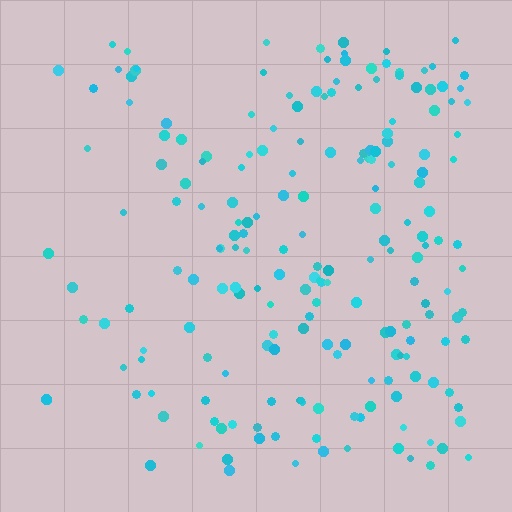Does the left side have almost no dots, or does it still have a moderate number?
Still a moderate number, just noticeably fewer than the right.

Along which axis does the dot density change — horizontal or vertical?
Horizontal.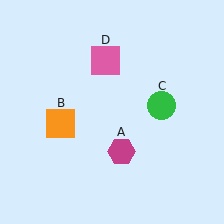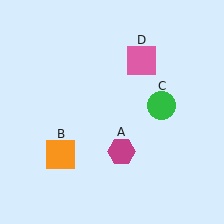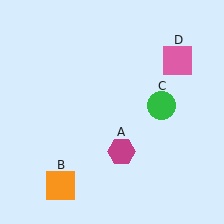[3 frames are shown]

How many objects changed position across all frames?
2 objects changed position: orange square (object B), pink square (object D).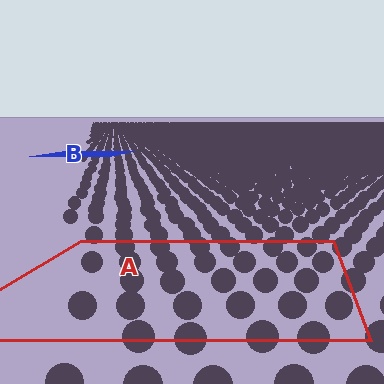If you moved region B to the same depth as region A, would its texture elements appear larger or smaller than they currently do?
They would appear larger. At a closer depth, the same texture elements are projected at a bigger on-screen size.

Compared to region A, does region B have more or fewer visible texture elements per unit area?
Region B has more texture elements per unit area — they are packed more densely because it is farther away.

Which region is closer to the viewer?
Region A is closer. The texture elements there are larger and more spread out.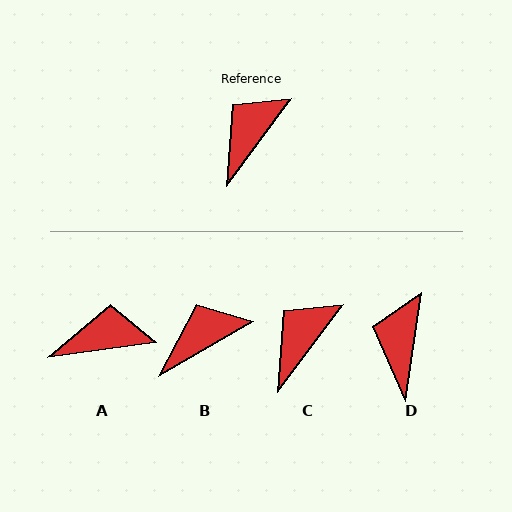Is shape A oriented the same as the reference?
No, it is off by about 45 degrees.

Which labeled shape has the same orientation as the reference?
C.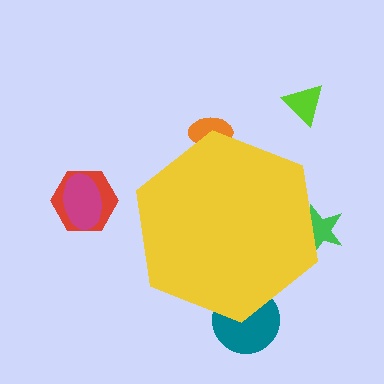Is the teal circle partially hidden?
Yes, the teal circle is partially hidden behind the yellow hexagon.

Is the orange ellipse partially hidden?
Yes, the orange ellipse is partially hidden behind the yellow hexagon.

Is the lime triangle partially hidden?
No, the lime triangle is fully visible.